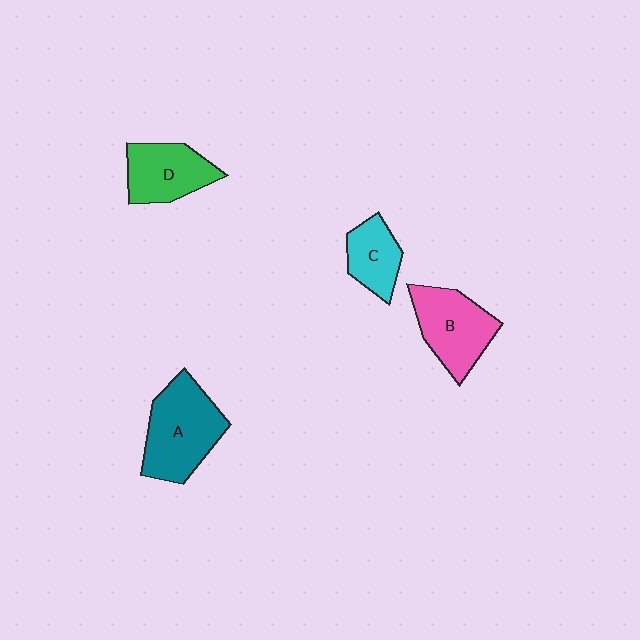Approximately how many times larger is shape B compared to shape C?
Approximately 1.6 times.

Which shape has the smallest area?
Shape C (cyan).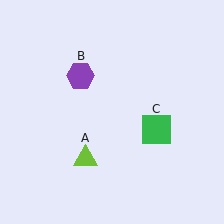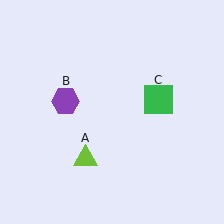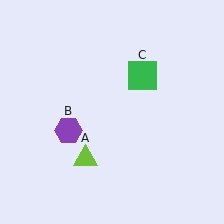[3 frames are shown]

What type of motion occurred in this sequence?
The purple hexagon (object B), green square (object C) rotated counterclockwise around the center of the scene.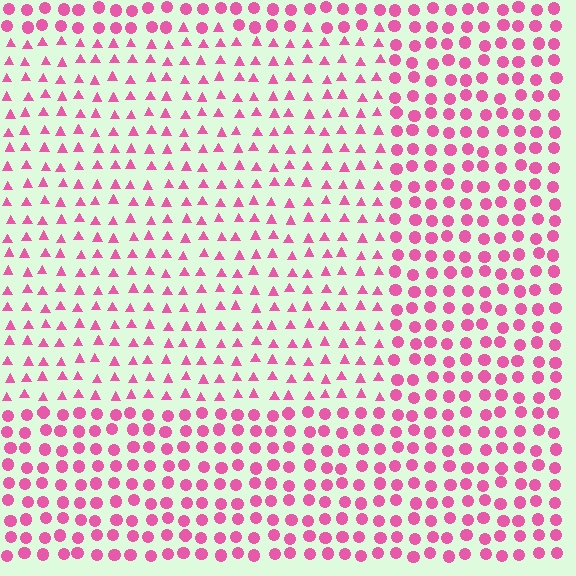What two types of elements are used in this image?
The image uses triangles inside the rectangle region and circles outside it.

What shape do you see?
I see a rectangle.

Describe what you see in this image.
The image is filled with small pink elements arranged in a uniform grid. A rectangle-shaped region contains triangles, while the surrounding area contains circles. The boundary is defined purely by the change in element shape.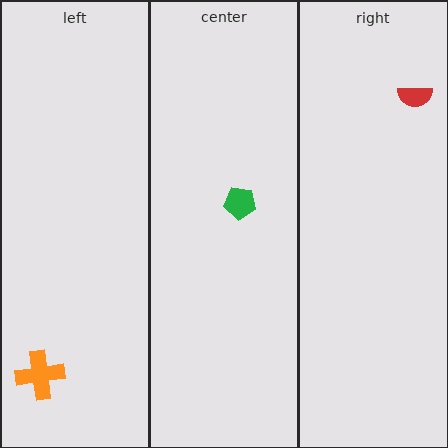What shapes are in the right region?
The red semicircle.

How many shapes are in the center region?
1.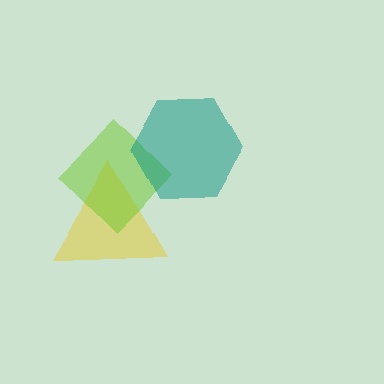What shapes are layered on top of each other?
The layered shapes are: a yellow triangle, a lime diamond, a teal hexagon.